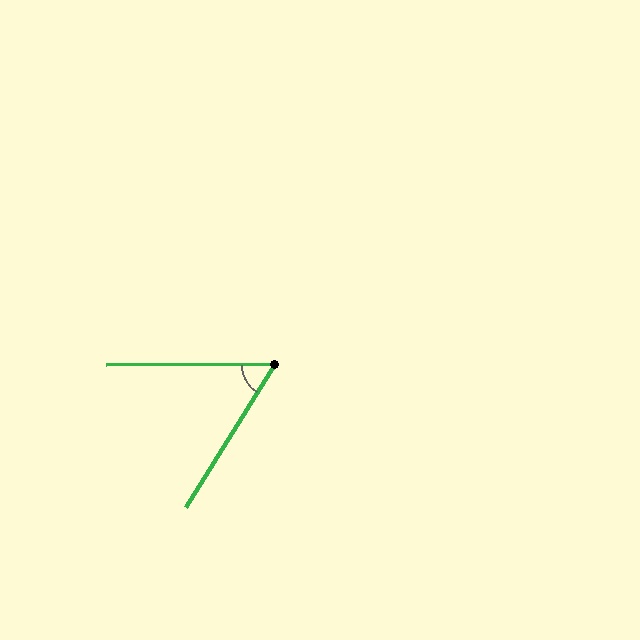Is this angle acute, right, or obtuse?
It is acute.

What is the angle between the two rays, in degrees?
Approximately 58 degrees.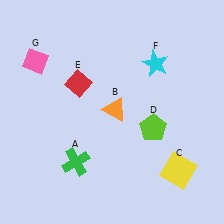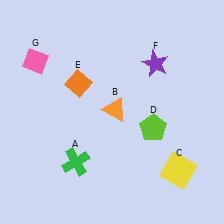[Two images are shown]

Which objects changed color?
E changed from red to orange. F changed from cyan to purple.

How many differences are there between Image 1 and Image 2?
There are 2 differences between the two images.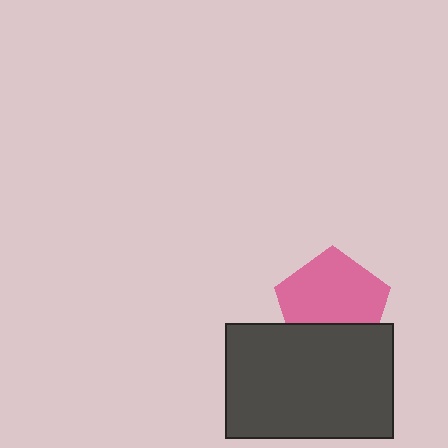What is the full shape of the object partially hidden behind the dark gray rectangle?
The partially hidden object is a pink pentagon.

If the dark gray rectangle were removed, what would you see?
You would see the complete pink pentagon.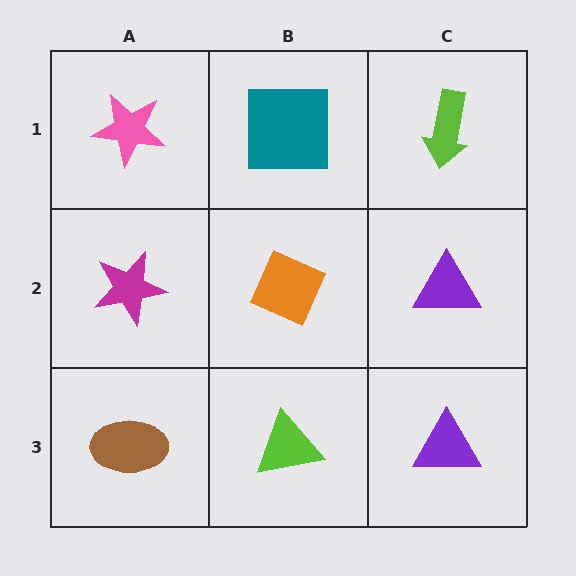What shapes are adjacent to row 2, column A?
A pink star (row 1, column A), a brown ellipse (row 3, column A), an orange diamond (row 2, column B).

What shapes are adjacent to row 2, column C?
A lime arrow (row 1, column C), a purple triangle (row 3, column C), an orange diamond (row 2, column B).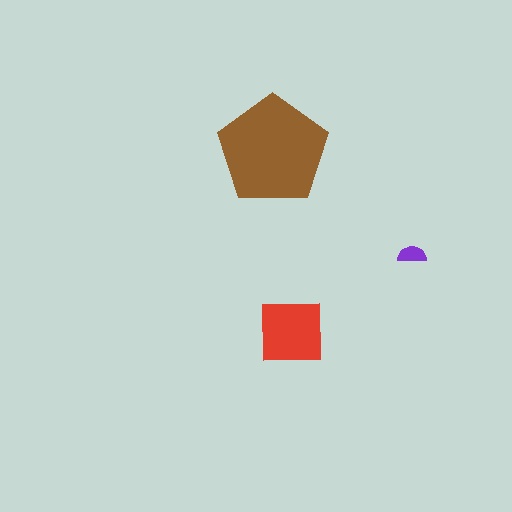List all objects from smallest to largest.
The purple semicircle, the red square, the brown pentagon.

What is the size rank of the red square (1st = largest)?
2nd.